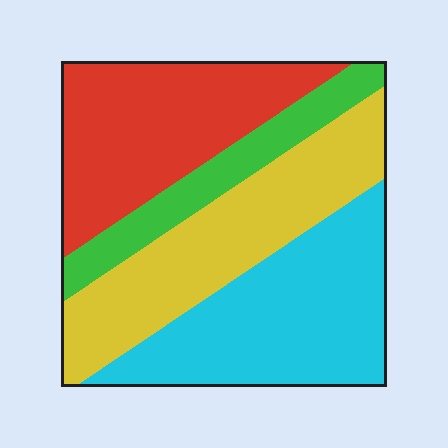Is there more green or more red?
Red.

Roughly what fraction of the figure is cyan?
Cyan takes up between a sixth and a third of the figure.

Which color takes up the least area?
Green, at roughly 15%.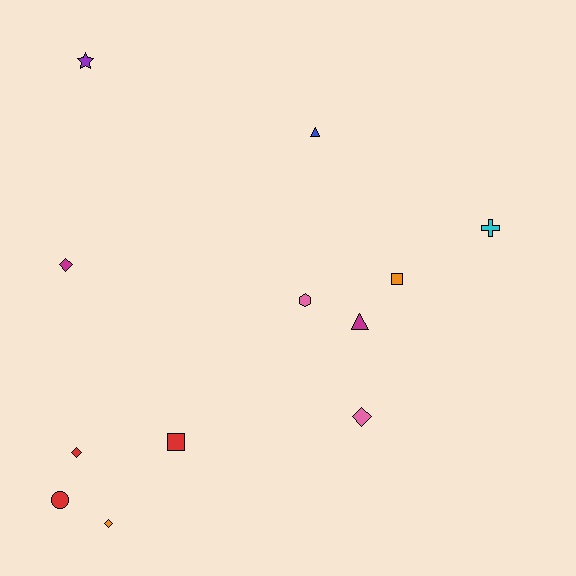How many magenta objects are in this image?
There are 2 magenta objects.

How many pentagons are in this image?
There are no pentagons.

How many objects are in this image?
There are 12 objects.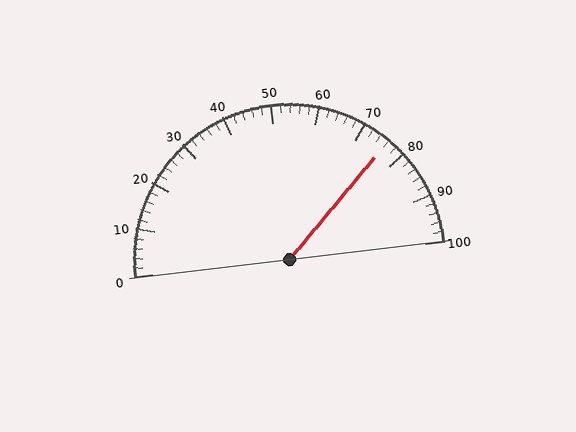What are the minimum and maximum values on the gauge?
The gauge ranges from 0 to 100.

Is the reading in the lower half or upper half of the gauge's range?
The reading is in the upper half of the range (0 to 100).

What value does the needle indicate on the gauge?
The needle indicates approximately 76.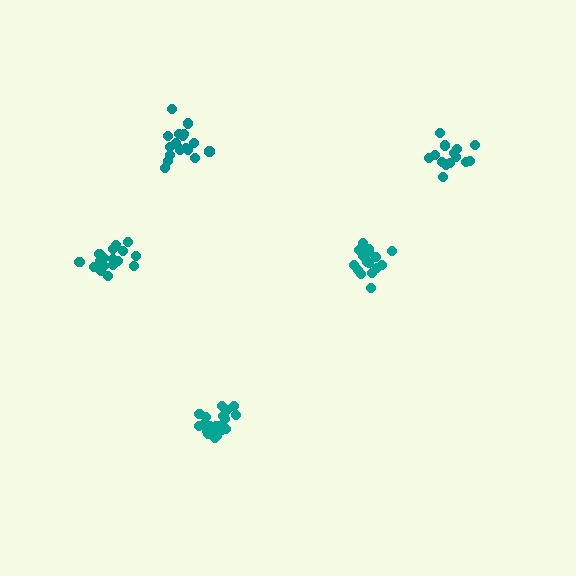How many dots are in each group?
Group 1: 20 dots, Group 2: 18 dots, Group 3: 18 dots, Group 4: 19 dots, Group 5: 15 dots (90 total).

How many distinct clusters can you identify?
There are 5 distinct clusters.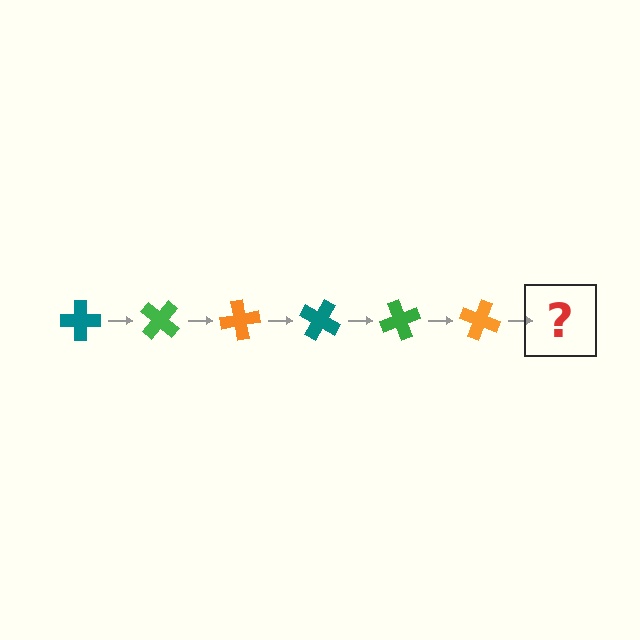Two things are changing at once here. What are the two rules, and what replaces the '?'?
The two rules are that it rotates 40 degrees each step and the color cycles through teal, green, and orange. The '?' should be a teal cross, rotated 240 degrees from the start.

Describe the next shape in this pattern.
It should be a teal cross, rotated 240 degrees from the start.